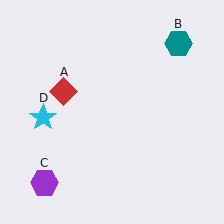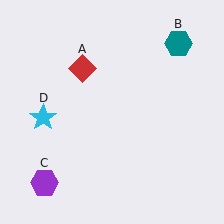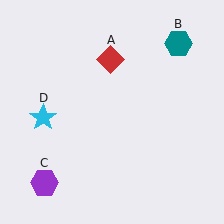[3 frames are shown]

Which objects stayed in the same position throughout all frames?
Teal hexagon (object B) and purple hexagon (object C) and cyan star (object D) remained stationary.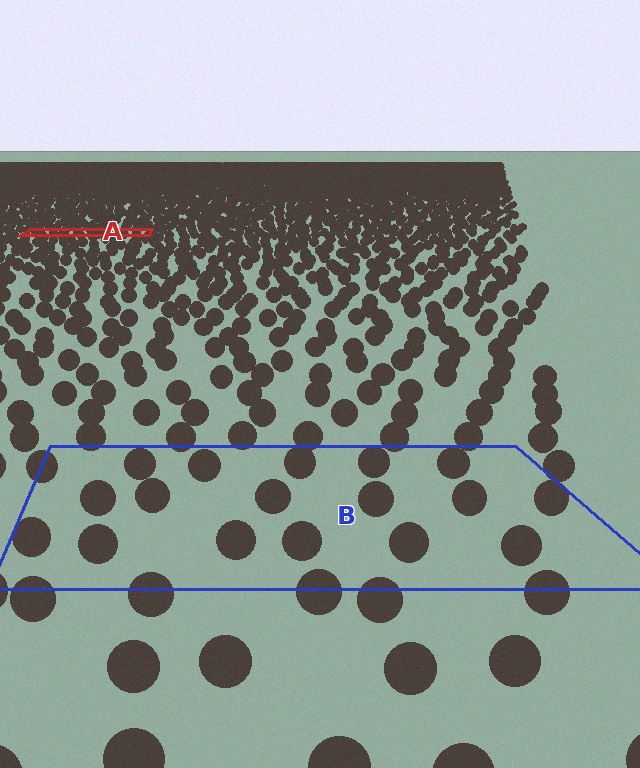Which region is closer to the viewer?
Region B is closer. The texture elements there are larger and more spread out.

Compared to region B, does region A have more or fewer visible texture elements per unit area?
Region A has more texture elements per unit area — they are packed more densely because it is farther away.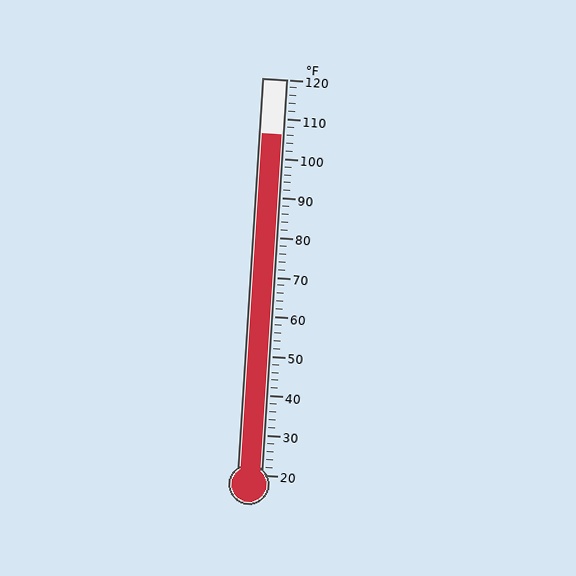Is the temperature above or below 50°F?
The temperature is above 50°F.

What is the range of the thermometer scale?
The thermometer scale ranges from 20°F to 120°F.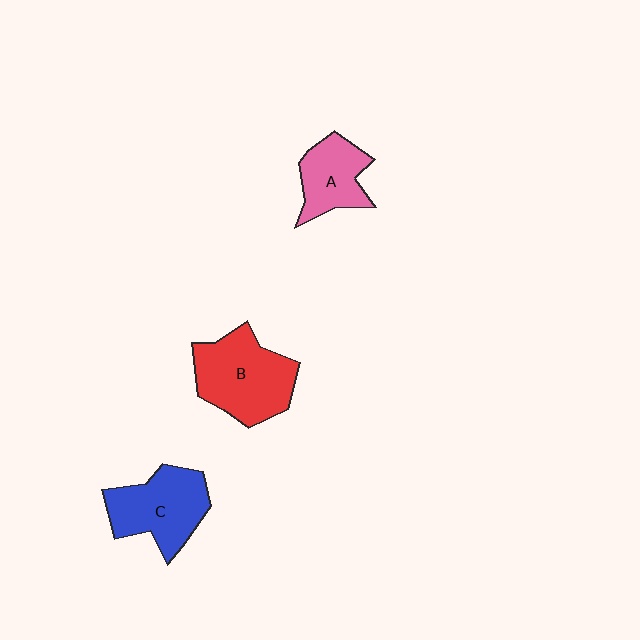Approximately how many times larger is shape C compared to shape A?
Approximately 1.4 times.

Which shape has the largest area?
Shape B (red).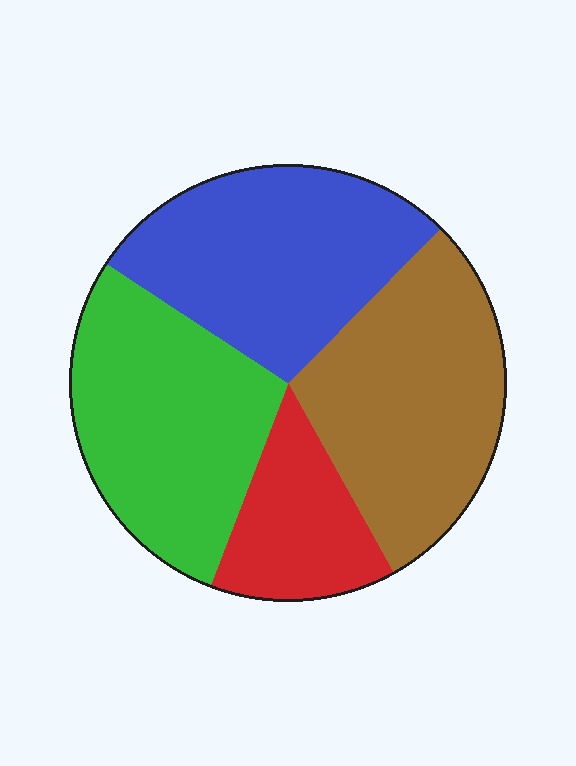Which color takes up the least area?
Red, at roughly 15%.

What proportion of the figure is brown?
Brown takes up about one third (1/3) of the figure.